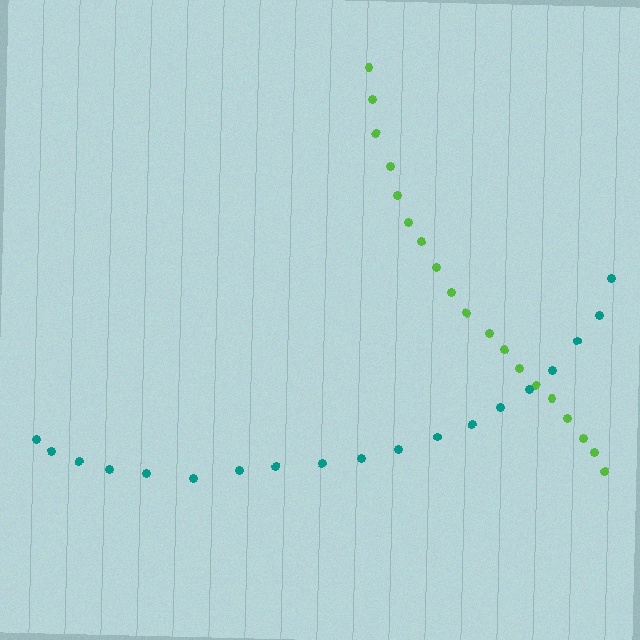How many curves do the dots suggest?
There are 2 distinct paths.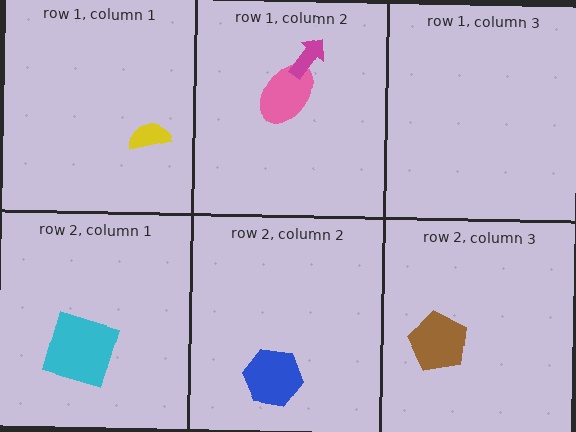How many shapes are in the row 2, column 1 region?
1.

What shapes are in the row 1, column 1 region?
The yellow semicircle.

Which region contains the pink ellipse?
The row 1, column 2 region.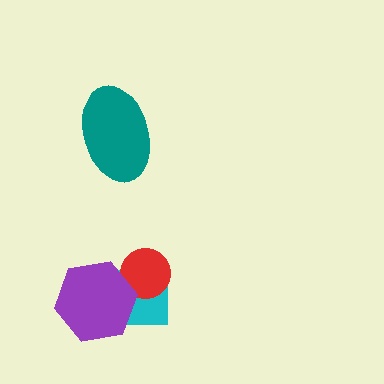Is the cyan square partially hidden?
Yes, it is partially covered by another shape.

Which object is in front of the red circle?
The purple hexagon is in front of the red circle.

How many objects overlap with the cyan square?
2 objects overlap with the cyan square.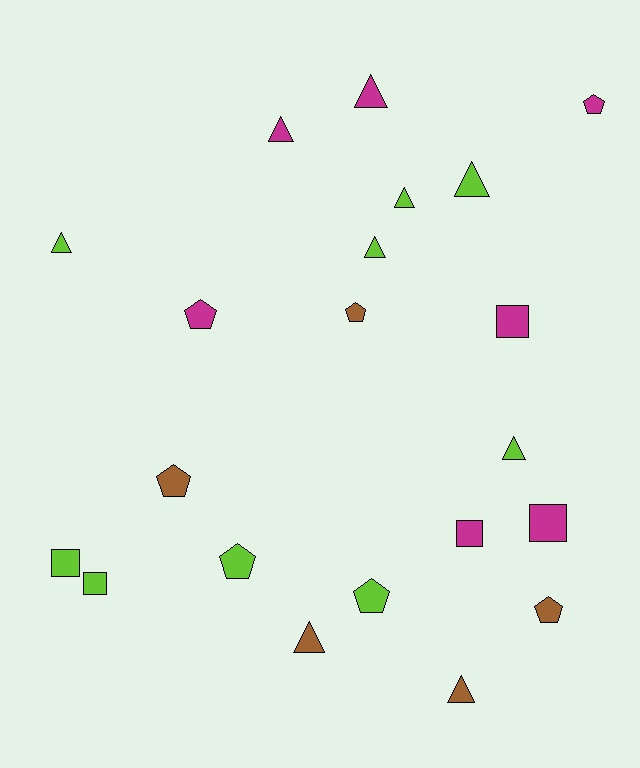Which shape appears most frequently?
Triangle, with 9 objects.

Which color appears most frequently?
Lime, with 9 objects.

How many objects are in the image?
There are 21 objects.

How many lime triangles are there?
There are 5 lime triangles.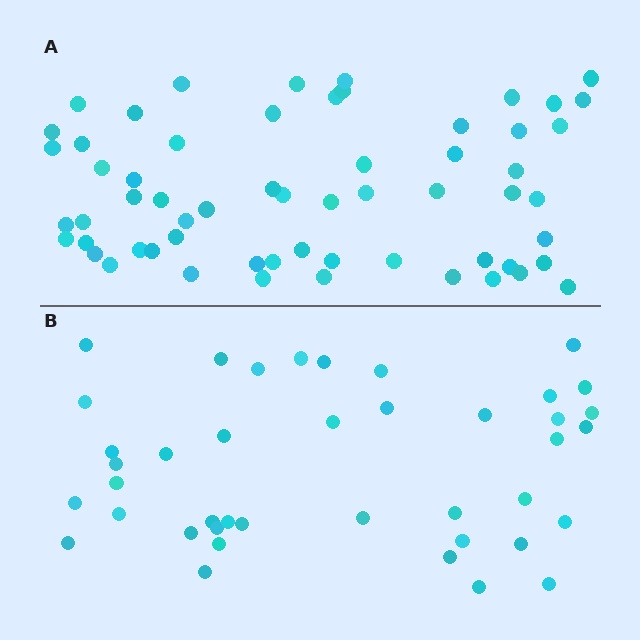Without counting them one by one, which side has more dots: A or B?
Region A (the top region) has more dots.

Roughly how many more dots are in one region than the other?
Region A has approximately 20 more dots than region B.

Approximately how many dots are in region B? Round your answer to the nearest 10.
About 40 dots. (The exact count is 41, which rounds to 40.)